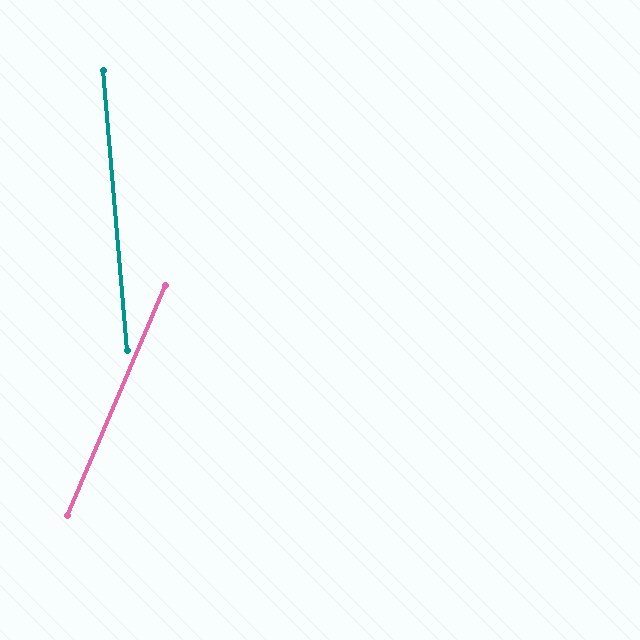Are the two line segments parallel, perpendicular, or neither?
Neither parallel nor perpendicular — they differ by about 28°.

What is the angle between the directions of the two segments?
Approximately 28 degrees.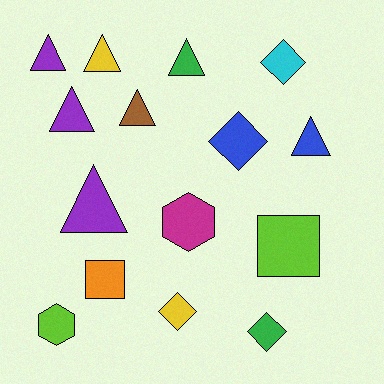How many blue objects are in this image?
There are 2 blue objects.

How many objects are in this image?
There are 15 objects.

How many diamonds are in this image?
There are 4 diamonds.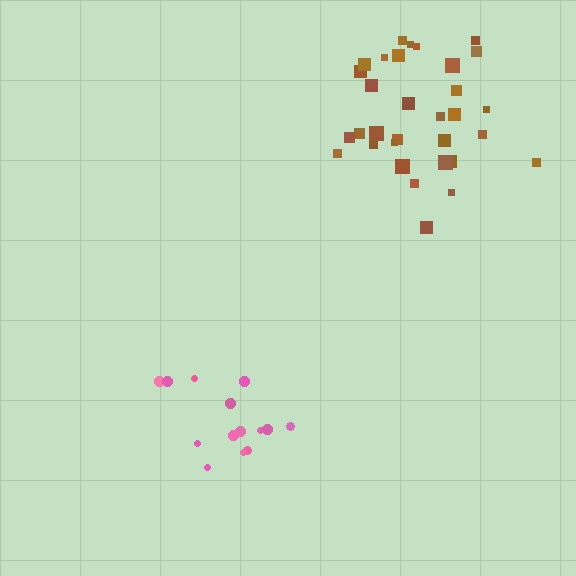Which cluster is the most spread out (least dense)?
Brown.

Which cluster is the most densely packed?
Pink.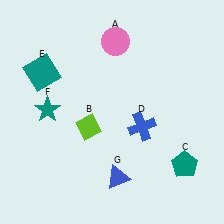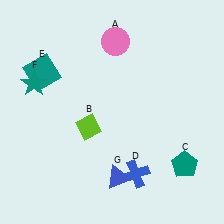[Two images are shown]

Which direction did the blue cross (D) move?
The blue cross (D) moved down.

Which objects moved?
The objects that moved are: the blue cross (D), the teal star (F).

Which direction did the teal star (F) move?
The teal star (F) moved up.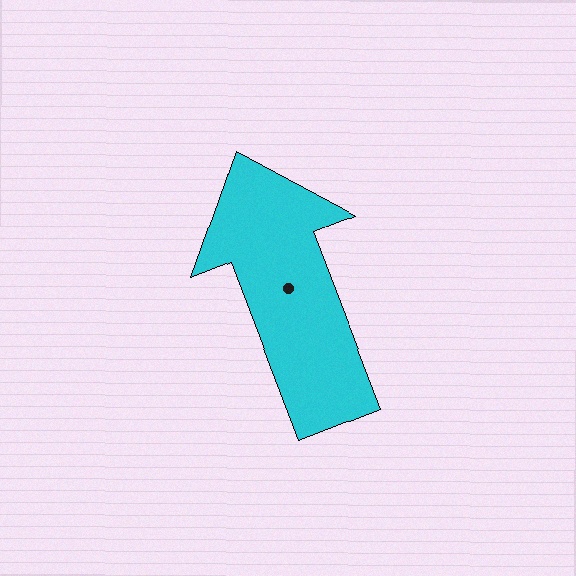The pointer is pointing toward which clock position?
Roughly 11 o'clock.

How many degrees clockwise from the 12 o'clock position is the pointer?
Approximately 339 degrees.